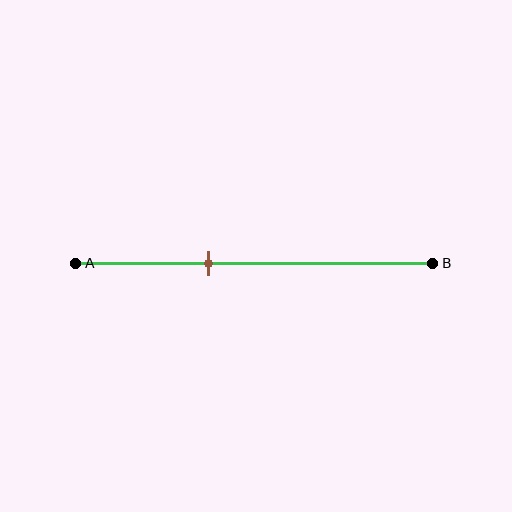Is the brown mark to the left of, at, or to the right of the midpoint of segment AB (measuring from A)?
The brown mark is to the left of the midpoint of segment AB.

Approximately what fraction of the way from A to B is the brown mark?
The brown mark is approximately 35% of the way from A to B.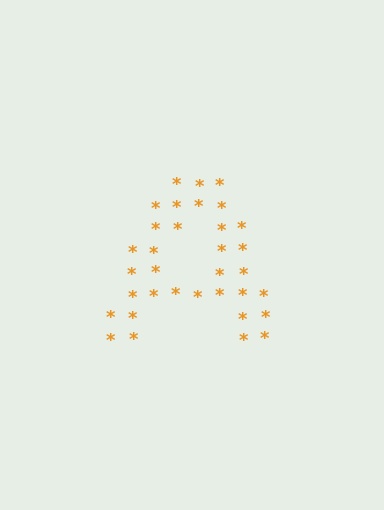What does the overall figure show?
The overall figure shows the letter A.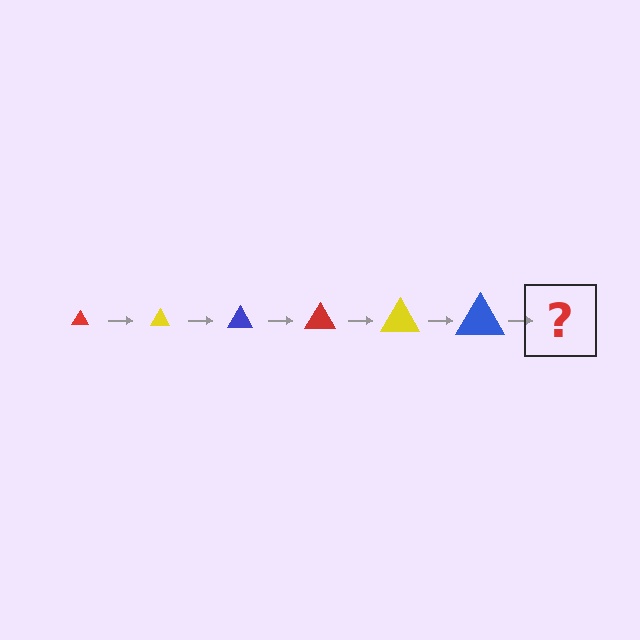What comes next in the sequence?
The next element should be a red triangle, larger than the previous one.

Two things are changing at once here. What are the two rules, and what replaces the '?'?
The two rules are that the triangle grows larger each step and the color cycles through red, yellow, and blue. The '?' should be a red triangle, larger than the previous one.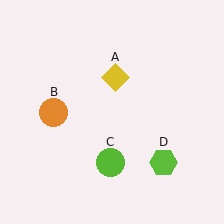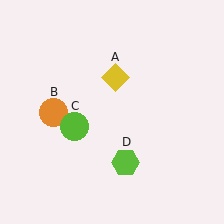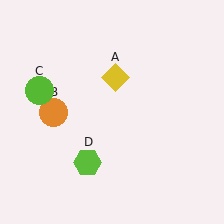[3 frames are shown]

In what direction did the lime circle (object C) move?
The lime circle (object C) moved up and to the left.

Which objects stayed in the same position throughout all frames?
Yellow diamond (object A) and orange circle (object B) remained stationary.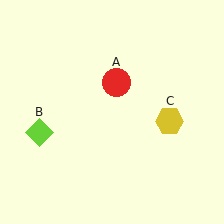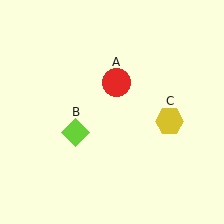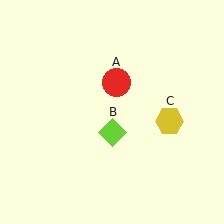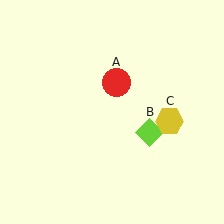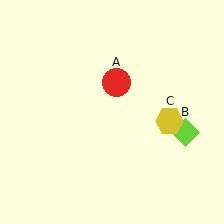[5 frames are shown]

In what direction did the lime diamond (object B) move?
The lime diamond (object B) moved right.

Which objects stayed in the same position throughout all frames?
Red circle (object A) and yellow hexagon (object C) remained stationary.